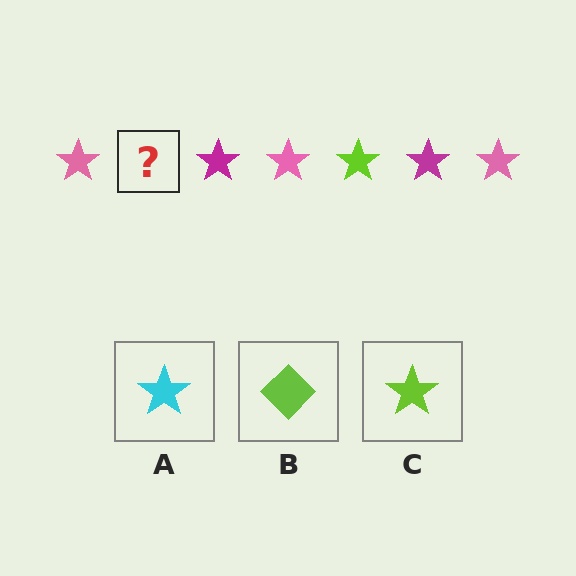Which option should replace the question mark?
Option C.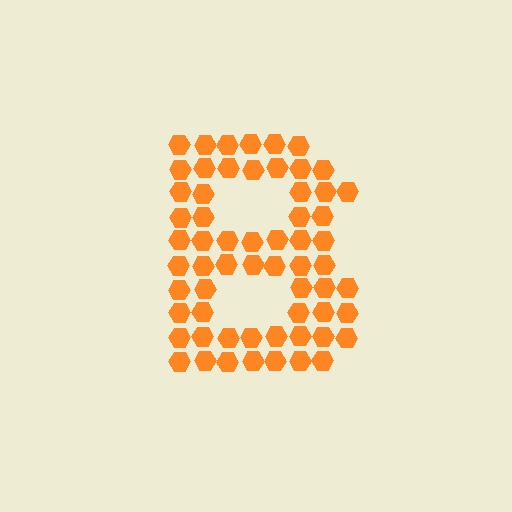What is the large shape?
The large shape is the letter B.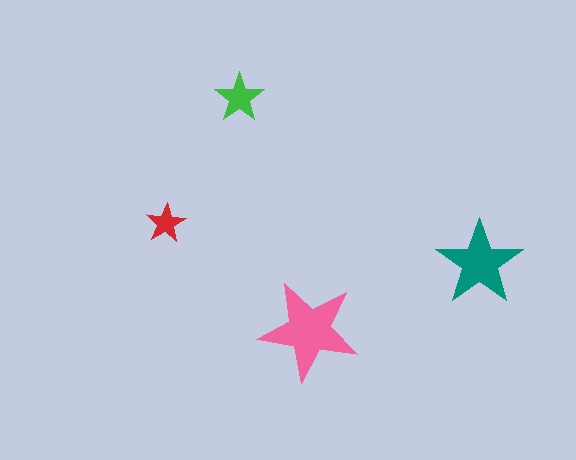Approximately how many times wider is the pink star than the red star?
About 2.5 times wider.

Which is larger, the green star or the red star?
The green one.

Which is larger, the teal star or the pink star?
The pink one.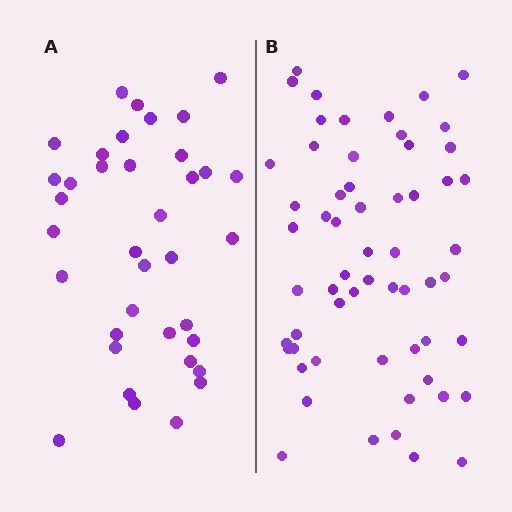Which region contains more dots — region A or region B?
Region B (the right region) has more dots.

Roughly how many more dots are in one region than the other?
Region B has approximately 20 more dots than region A.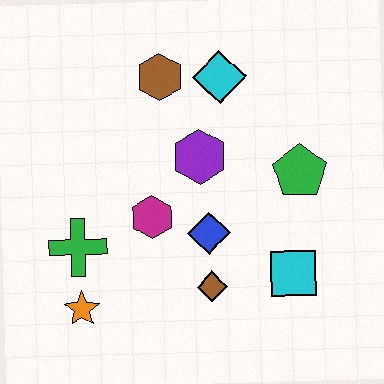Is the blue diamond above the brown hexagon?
No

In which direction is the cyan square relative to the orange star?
The cyan square is to the right of the orange star.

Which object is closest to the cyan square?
The brown diamond is closest to the cyan square.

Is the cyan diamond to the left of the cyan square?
Yes